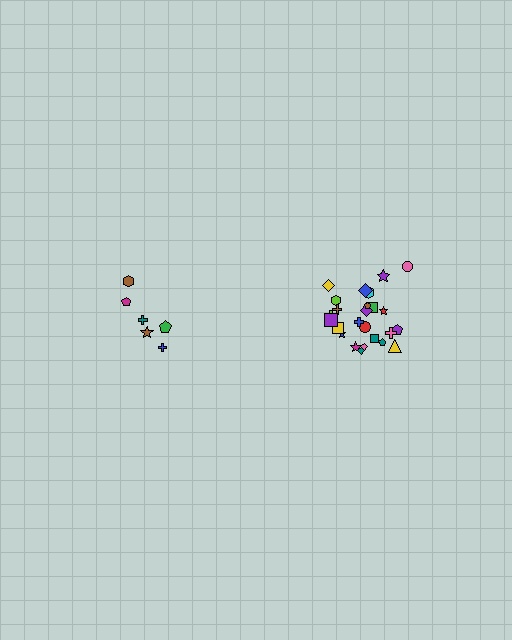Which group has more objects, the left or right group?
The right group.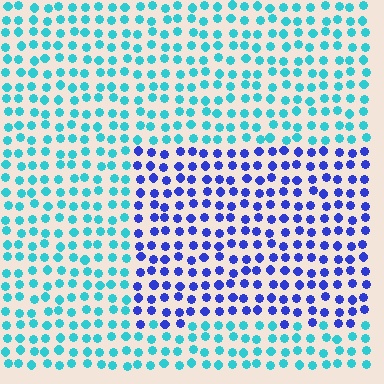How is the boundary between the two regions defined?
The boundary is defined purely by a slight shift in hue (about 54 degrees). Spacing, size, and orientation are identical on both sides.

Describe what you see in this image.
The image is filled with small cyan elements in a uniform arrangement. A rectangle-shaped region is visible where the elements are tinted to a slightly different hue, forming a subtle color boundary.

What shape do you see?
I see a rectangle.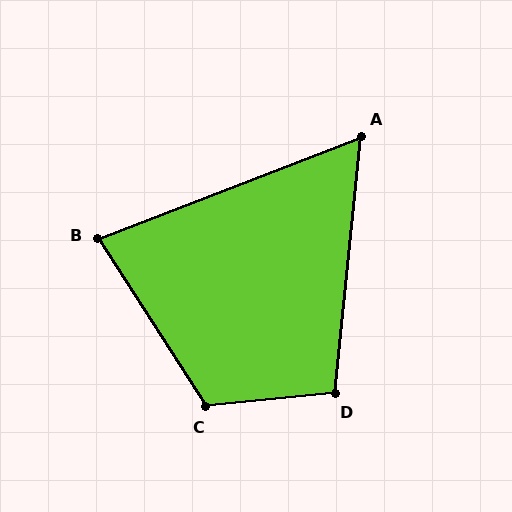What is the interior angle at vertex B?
Approximately 78 degrees (acute).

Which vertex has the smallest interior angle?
A, at approximately 63 degrees.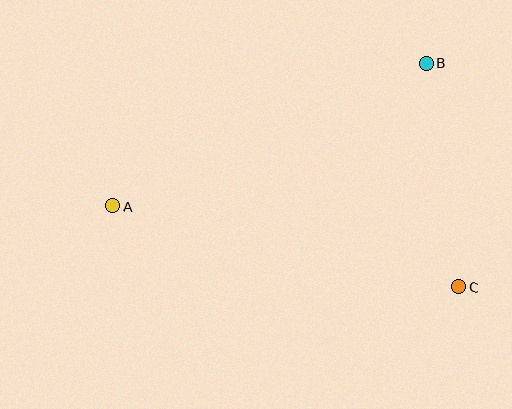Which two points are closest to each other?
Points B and C are closest to each other.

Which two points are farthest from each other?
Points A and C are farthest from each other.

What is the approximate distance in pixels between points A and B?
The distance between A and B is approximately 345 pixels.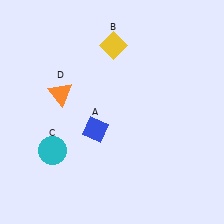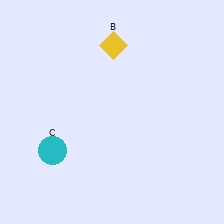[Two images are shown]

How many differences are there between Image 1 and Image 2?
There are 2 differences between the two images.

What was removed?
The orange triangle (D), the blue diamond (A) were removed in Image 2.